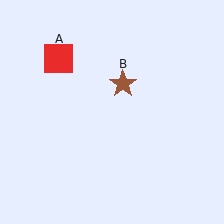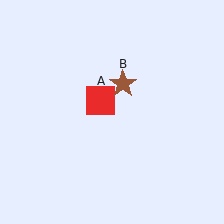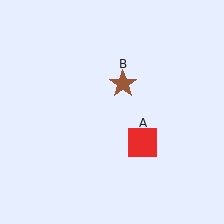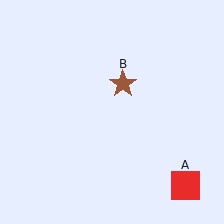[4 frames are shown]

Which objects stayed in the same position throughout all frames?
Brown star (object B) remained stationary.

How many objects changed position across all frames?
1 object changed position: red square (object A).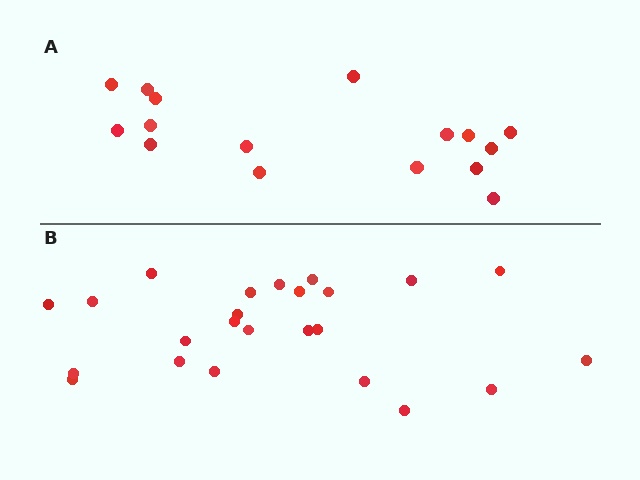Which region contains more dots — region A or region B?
Region B (the bottom region) has more dots.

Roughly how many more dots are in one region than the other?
Region B has roughly 8 or so more dots than region A.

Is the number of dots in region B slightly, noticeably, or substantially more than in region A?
Region B has substantially more. The ratio is roughly 1.5 to 1.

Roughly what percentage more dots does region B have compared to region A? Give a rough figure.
About 50% more.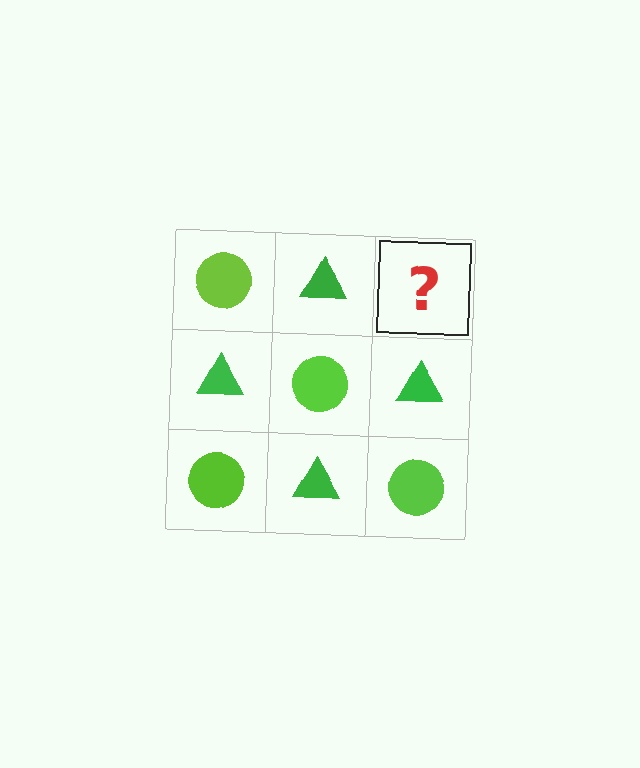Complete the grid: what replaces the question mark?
The question mark should be replaced with a lime circle.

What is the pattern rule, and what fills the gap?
The rule is that it alternates lime circle and green triangle in a checkerboard pattern. The gap should be filled with a lime circle.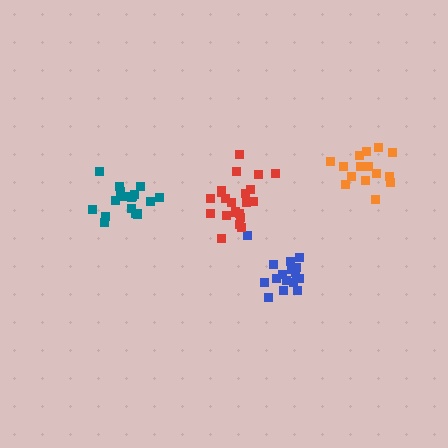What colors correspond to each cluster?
The clusters are colored: blue, teal, red, orange.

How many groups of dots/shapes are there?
There are 4 groups.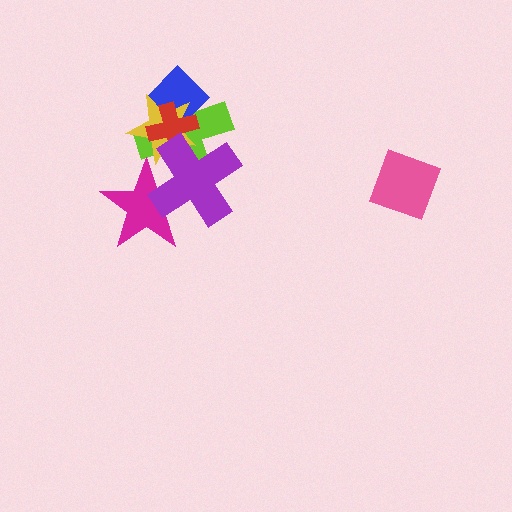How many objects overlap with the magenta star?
2 objects overlap with the magenta star.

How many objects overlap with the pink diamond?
0 objects overlap with the pink diamond.